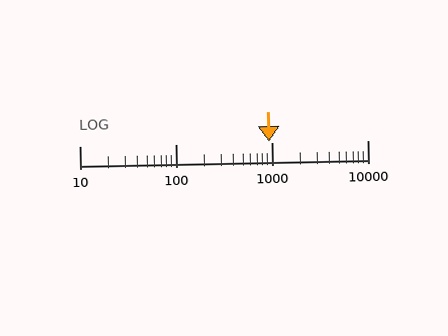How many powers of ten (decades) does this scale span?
The scale spans 3 decades, from 10 to 10000.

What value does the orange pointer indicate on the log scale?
The pointer indicates approximately 950.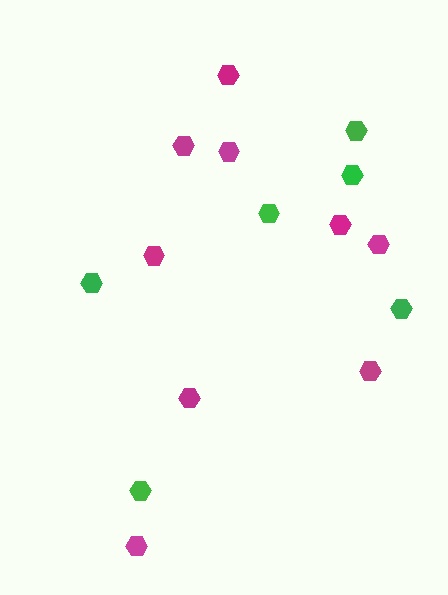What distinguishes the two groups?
There are 2 groups: one group of green hexagons (6) and one group of magenta hexagons (9).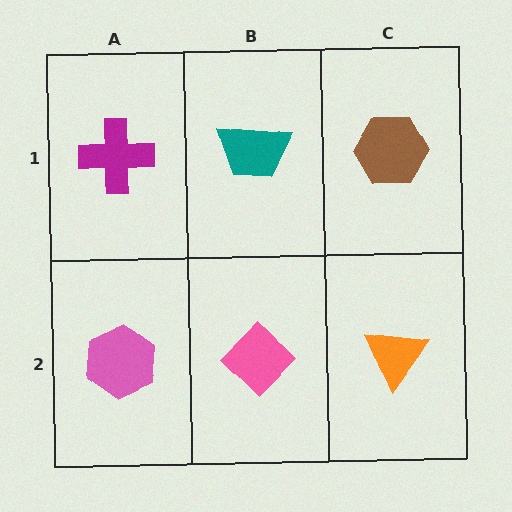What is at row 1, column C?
A brown hexagon.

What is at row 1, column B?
A teal trapezoid.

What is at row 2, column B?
A pink diamond.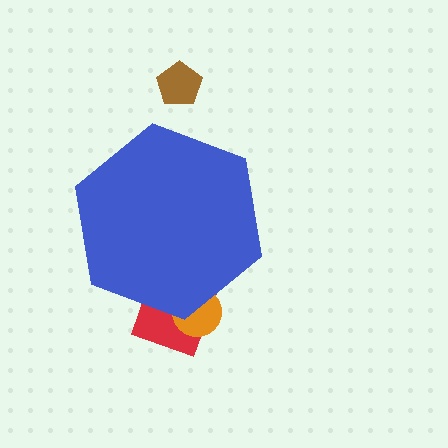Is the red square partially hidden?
Yes, the red square is partially hidden behind the blue hexagon.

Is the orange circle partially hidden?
Yes, the orange circle is partially hidden behind the blue hexagon.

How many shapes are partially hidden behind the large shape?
2 shapes are partially hidden.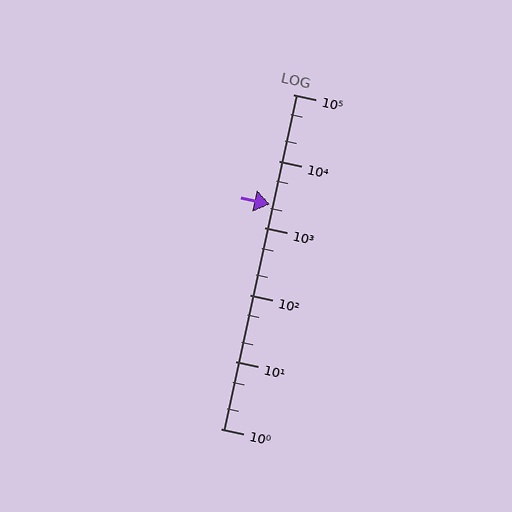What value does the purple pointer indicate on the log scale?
The pointer indicates approximately 2300.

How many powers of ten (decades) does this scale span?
The scale spans 5 decades, from 1 to 100000.